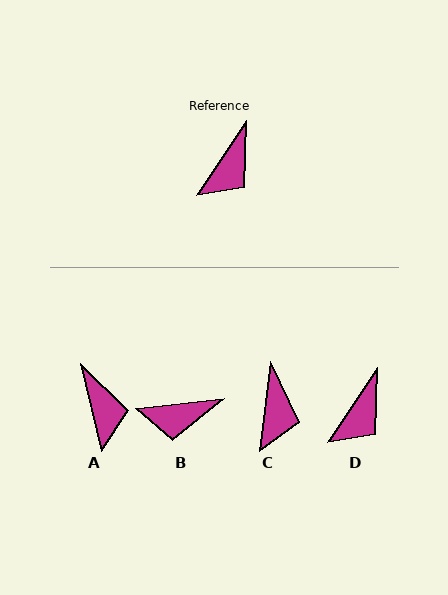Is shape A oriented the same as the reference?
No, it is off by about 47 degrees.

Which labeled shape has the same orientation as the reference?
D.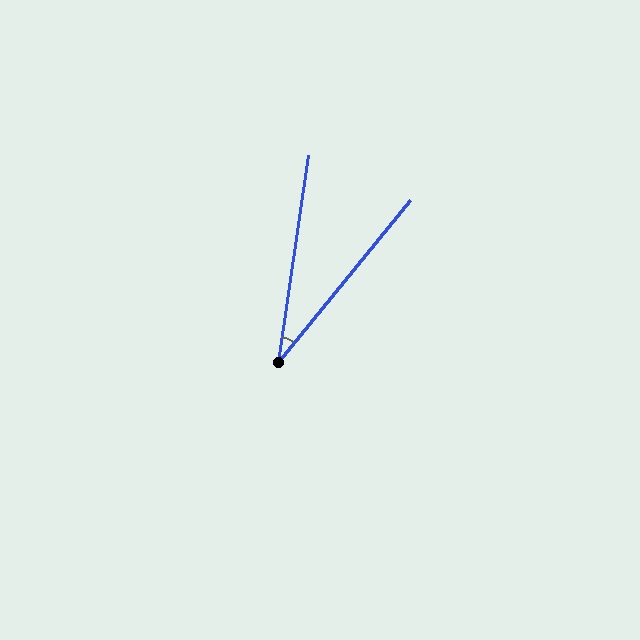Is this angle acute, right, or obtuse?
It is acute.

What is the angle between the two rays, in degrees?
Approximately 31 degrees.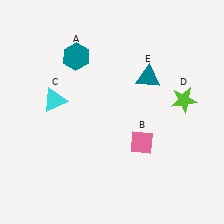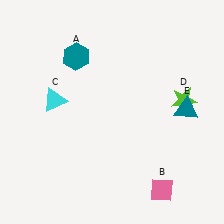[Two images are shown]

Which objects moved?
The objects that moved are: the pink diamond (B), the teal triangle (E).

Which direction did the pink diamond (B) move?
The pink diamond (B) moved down.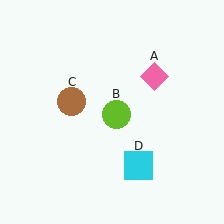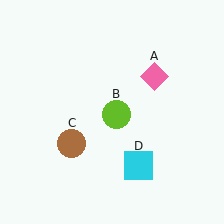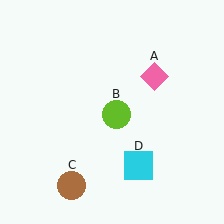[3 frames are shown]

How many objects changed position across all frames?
1 object changed position: brown circle (object C).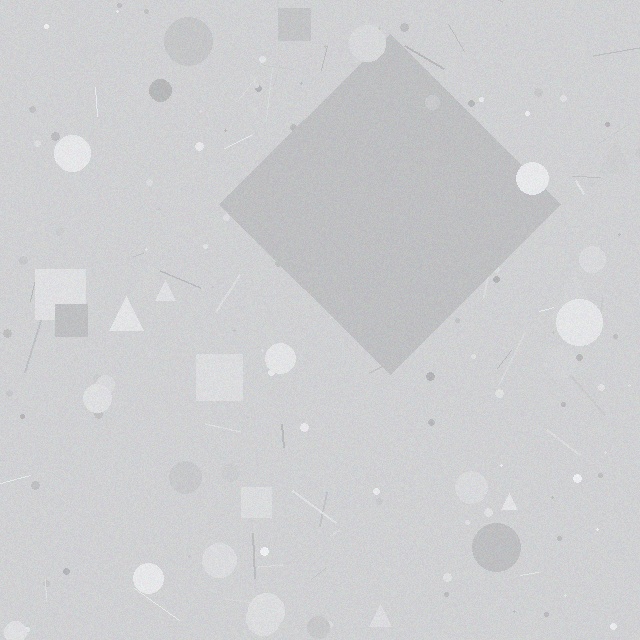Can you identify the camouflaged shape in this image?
The camouflaged shape is a diamond.